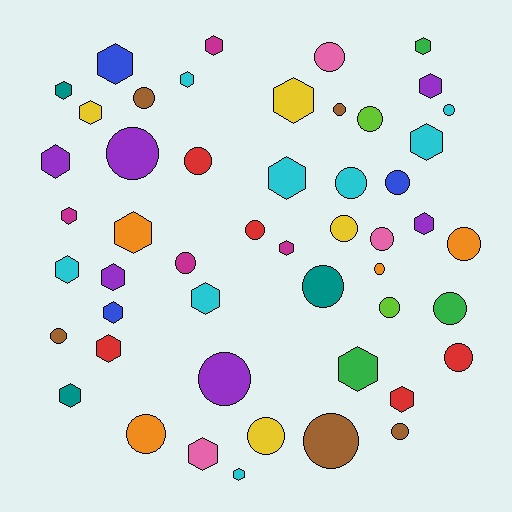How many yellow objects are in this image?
There are 4 yellow objects.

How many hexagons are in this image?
There are 25 hexagons.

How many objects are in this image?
There are 50 objects.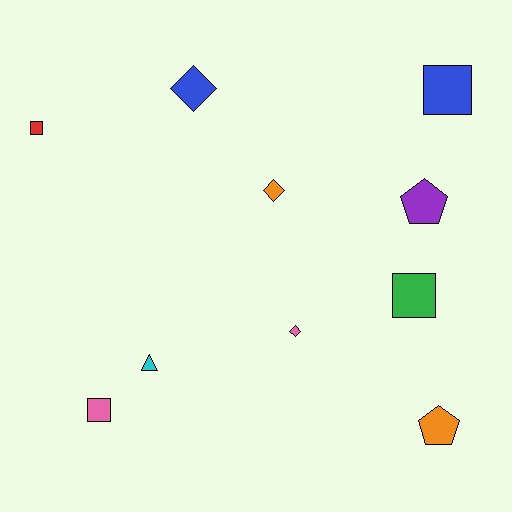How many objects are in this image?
There are 10 objects.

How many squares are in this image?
There are 4 squares.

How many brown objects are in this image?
There are no brown objects.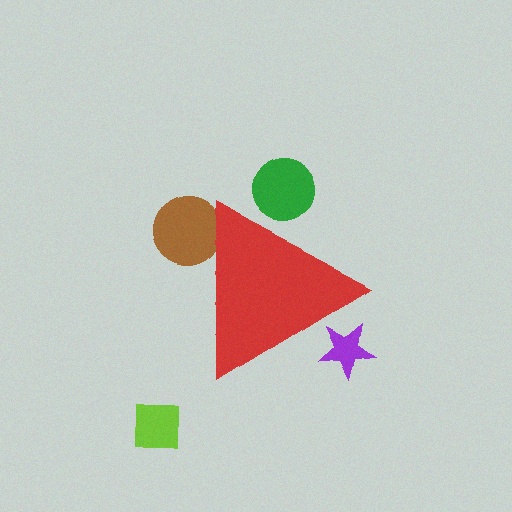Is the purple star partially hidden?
Yes, the purple star is partially hidden behind the red triangle.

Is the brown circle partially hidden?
Yes, the brown circle is partially hidden behind the red triangle.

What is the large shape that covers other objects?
A red triangle.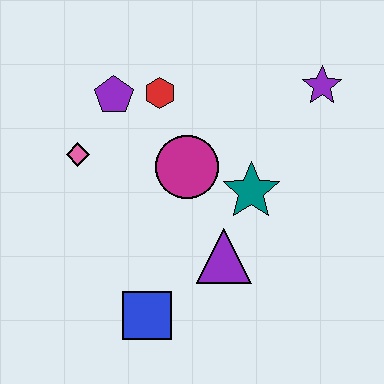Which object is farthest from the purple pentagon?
The blue square is farthest from the purple pentagon.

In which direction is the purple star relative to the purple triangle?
The purple star is above the purple triangle.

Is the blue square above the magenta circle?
No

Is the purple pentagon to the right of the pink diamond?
Yes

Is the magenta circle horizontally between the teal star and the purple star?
No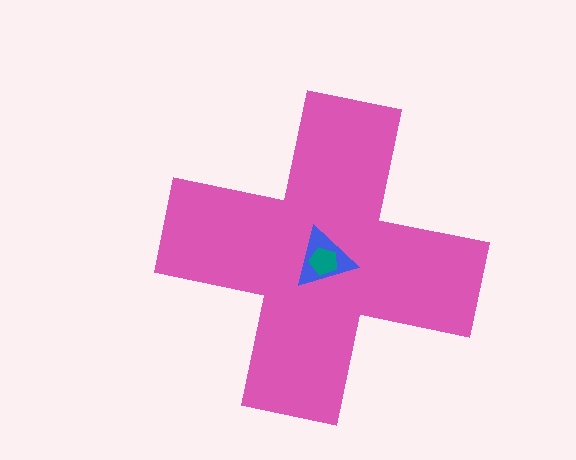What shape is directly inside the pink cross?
The blue triangle.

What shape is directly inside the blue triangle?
The teal pentagon.